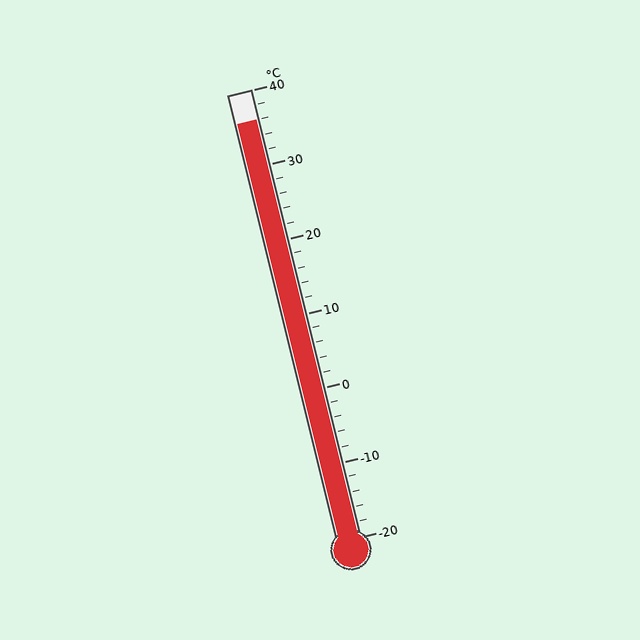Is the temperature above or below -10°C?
The temperature is above -10°C.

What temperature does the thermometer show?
The thermometer shows approximately 36°C.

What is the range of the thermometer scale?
The thermometer scale ranges from -20°C to 40°C.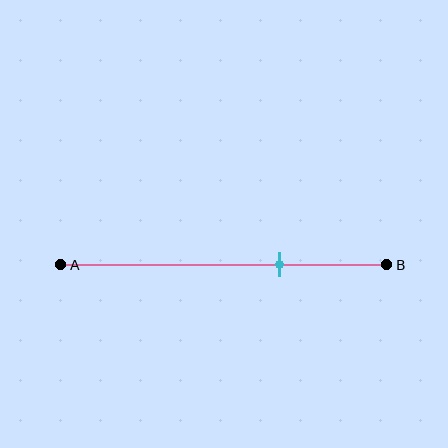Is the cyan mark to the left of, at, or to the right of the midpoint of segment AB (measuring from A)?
The cyan mark is to the right of the midpoint of segment AB.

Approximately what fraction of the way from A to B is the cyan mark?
The cyan mark is approximately 65% of the way from A to B.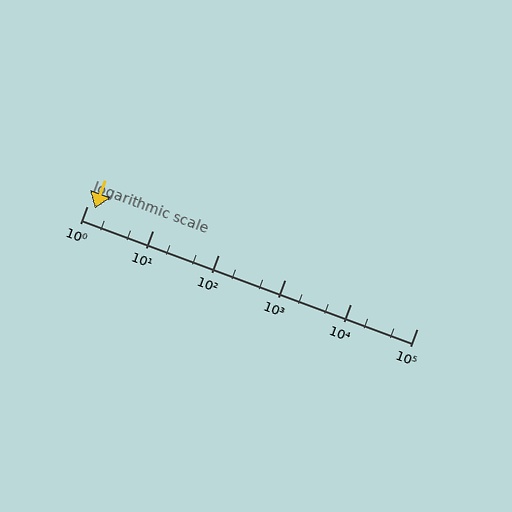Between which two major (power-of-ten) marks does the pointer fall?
The pointer is between 1 and 10.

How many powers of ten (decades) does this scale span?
The scale spans 5 decades, from 1 to 100000.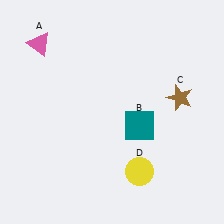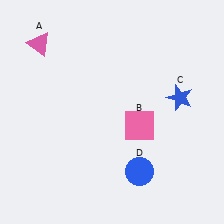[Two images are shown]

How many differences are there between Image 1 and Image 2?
There are 3 differences between the two images.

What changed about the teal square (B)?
In Image 1, B is teal. In Image 2, it changed to pink.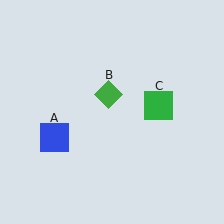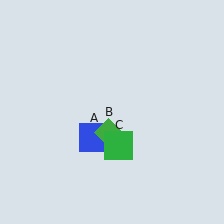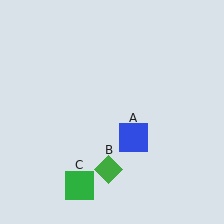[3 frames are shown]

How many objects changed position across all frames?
3 objects changed position: blue square (object A), green diamond (object B), green square (object C).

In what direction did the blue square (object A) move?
The blue square (object A) moved right.